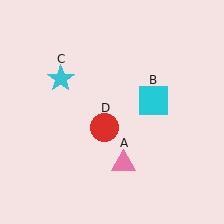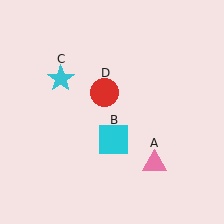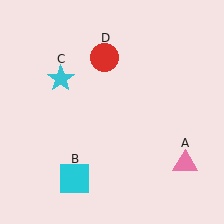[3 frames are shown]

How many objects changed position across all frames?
3 objects changed position: pink triangle (object A), cyan square (object B), red circle (object D).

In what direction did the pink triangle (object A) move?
The pink triangle (object A) moved right.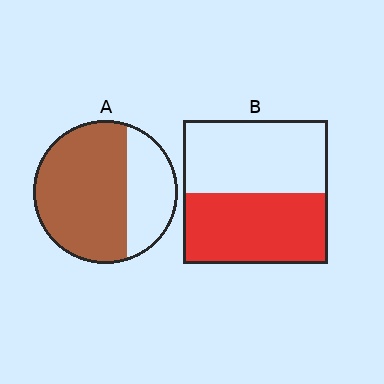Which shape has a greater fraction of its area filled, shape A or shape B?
Shape A.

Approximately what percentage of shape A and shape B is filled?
A is approximately 70% and B is approximately 50%.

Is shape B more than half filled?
Roughly half.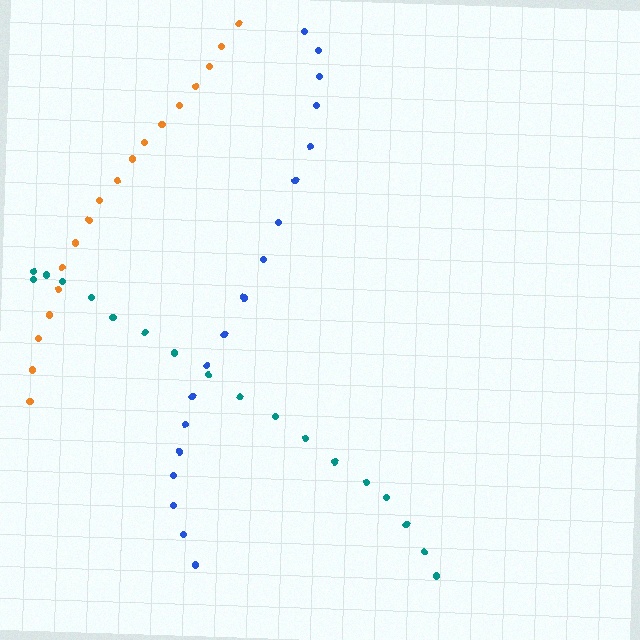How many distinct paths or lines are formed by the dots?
There are 3 distinct paths.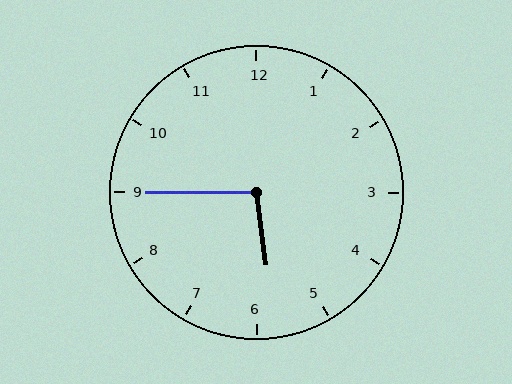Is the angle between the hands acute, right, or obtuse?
It is obtuse.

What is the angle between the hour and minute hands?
Approximately 98 degrees.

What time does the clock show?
5:45.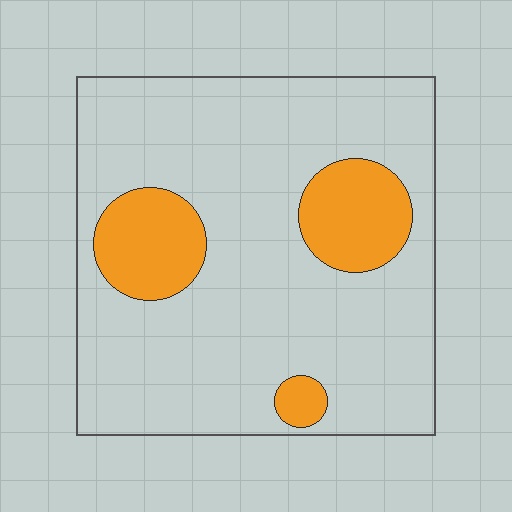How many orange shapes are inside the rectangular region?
3.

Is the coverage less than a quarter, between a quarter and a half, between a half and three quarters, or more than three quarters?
Less than a quarter.